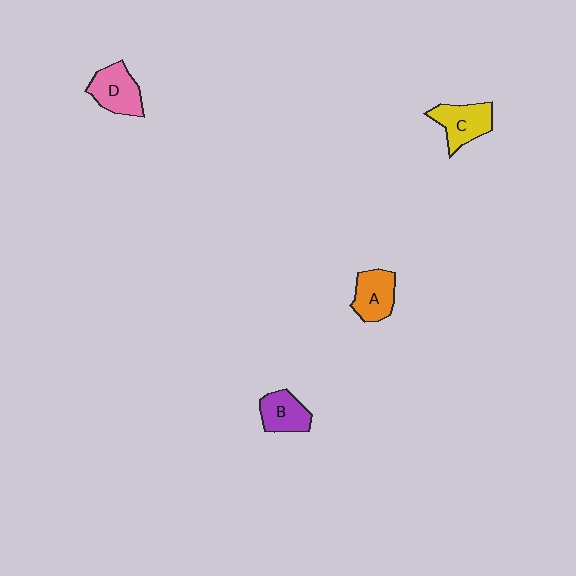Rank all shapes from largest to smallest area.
From largest to smallest: D (pink), C (yellow), A (orange), B (purple).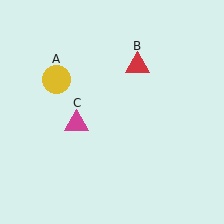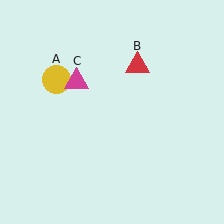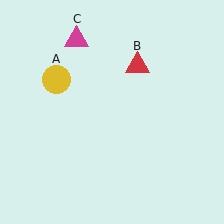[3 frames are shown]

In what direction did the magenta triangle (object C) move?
The magenta triangle (object C) moved up.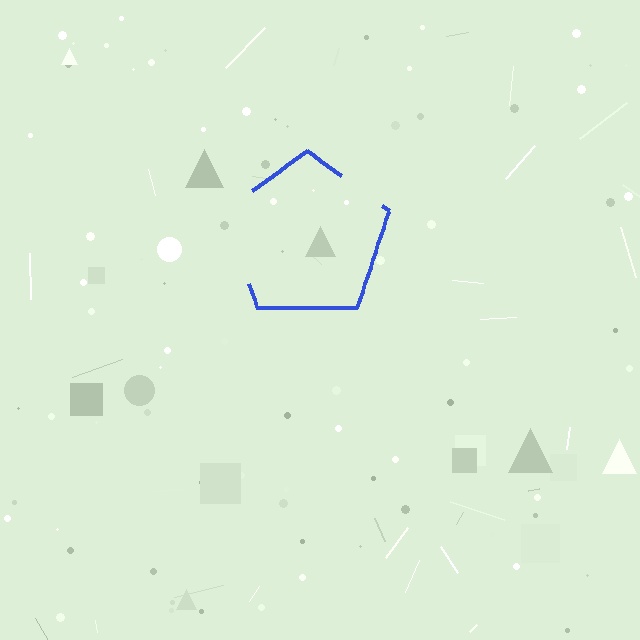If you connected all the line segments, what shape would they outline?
They would outline a pentagon.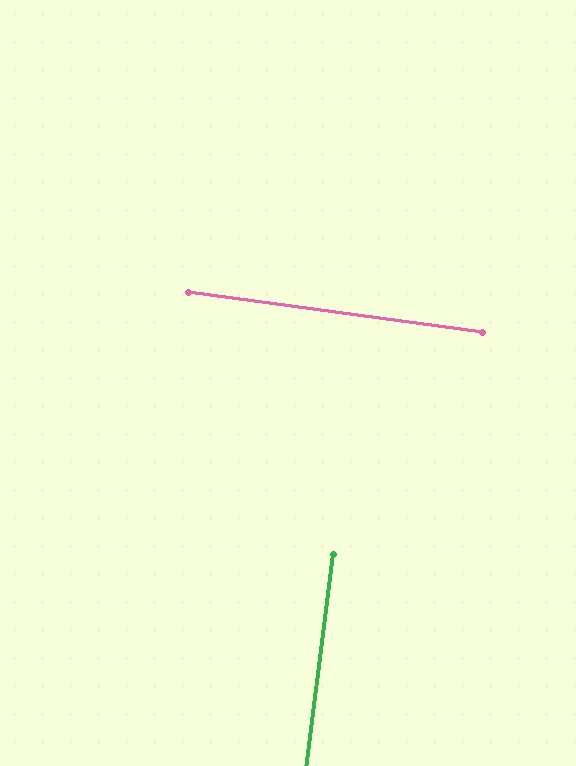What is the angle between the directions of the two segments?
Approximately 90 degrees.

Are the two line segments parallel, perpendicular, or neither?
Perpendicular — they meet at approximately 90°.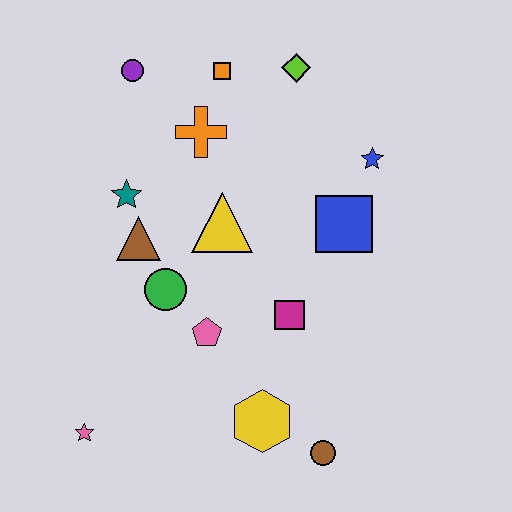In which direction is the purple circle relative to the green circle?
The purple circle is above the green circle.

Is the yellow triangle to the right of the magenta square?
No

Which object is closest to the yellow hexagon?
The brown circle is closest to the yellow hexagon.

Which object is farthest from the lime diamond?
The pink star is farthest from the lime diamond.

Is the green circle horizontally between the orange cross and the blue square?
No